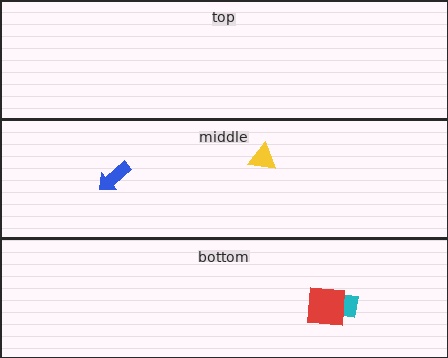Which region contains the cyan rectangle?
The bottom region.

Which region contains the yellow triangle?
The middle region.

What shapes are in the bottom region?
The cyan rectangle, the red square.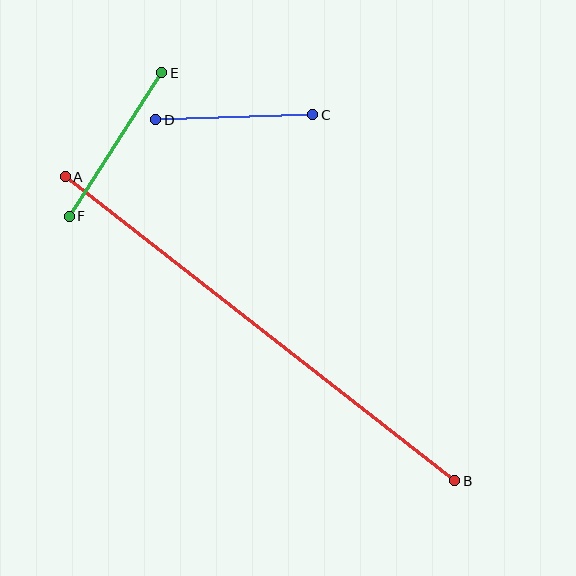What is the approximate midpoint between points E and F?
The midpoint is at approximately (115, 145) pixels.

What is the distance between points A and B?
The distance is approximately 494 pixels.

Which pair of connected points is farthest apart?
Points A and B are farthest apart.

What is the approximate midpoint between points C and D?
The midpoint is at approximately (234, 117) pixels.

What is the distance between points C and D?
The distance is approximately 157 pixels.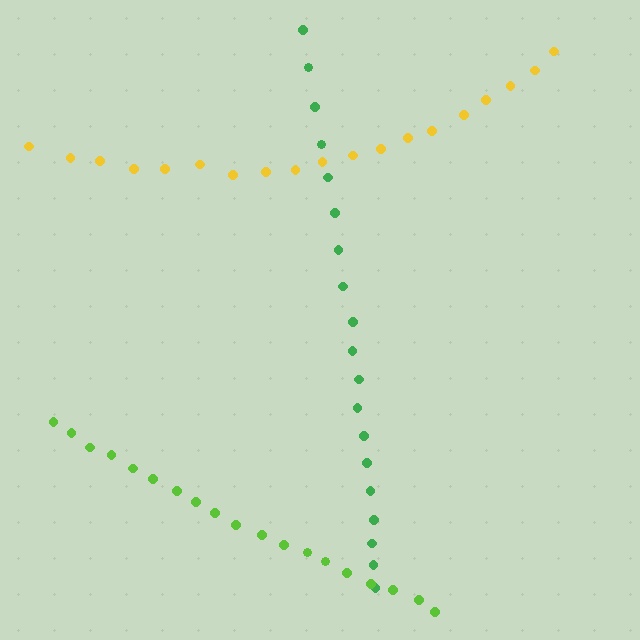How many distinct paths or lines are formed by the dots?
There are 3 distinct paths.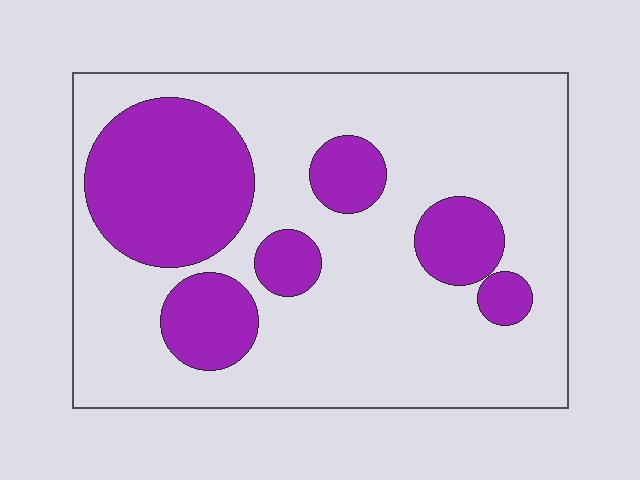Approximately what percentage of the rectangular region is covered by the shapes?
Approximately 30%.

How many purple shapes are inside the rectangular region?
6.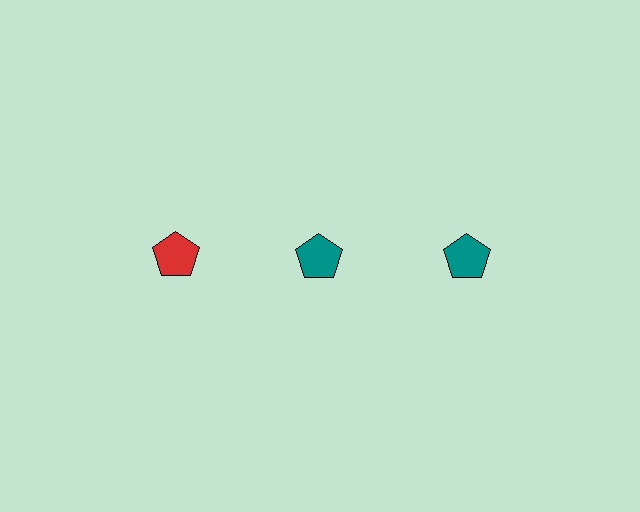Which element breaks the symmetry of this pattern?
The red pentagon in the top row, leftmost column breaks the symmetry. All other shapes are teal pentagons.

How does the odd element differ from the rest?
It has a different color: red instead of teal.